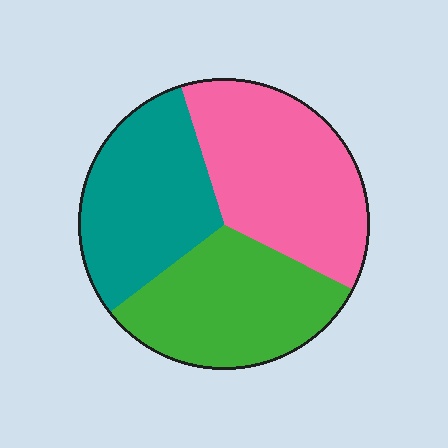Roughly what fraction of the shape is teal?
Teal takes up about one third (1/3) of the shape.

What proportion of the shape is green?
Green covers 32% of the shape.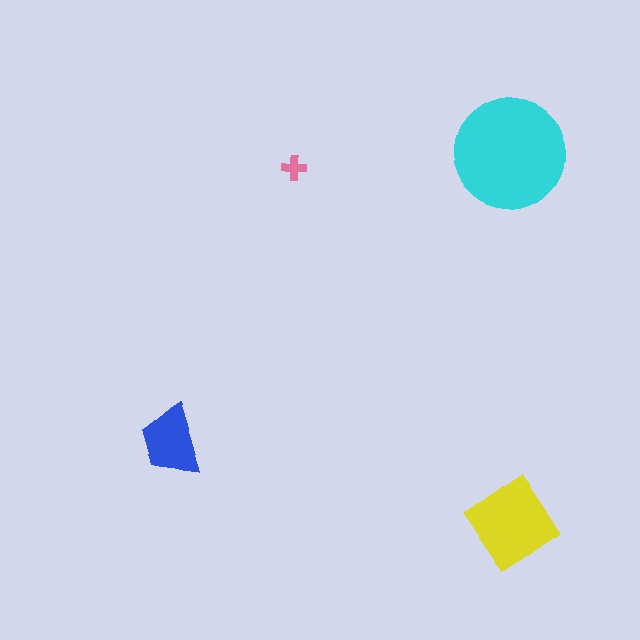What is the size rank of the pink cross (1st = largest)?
4th.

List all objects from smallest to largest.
The pink cross, the blue trapezoid, the yellow diamond, the cyan circle.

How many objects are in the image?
There are 4 objects in the image.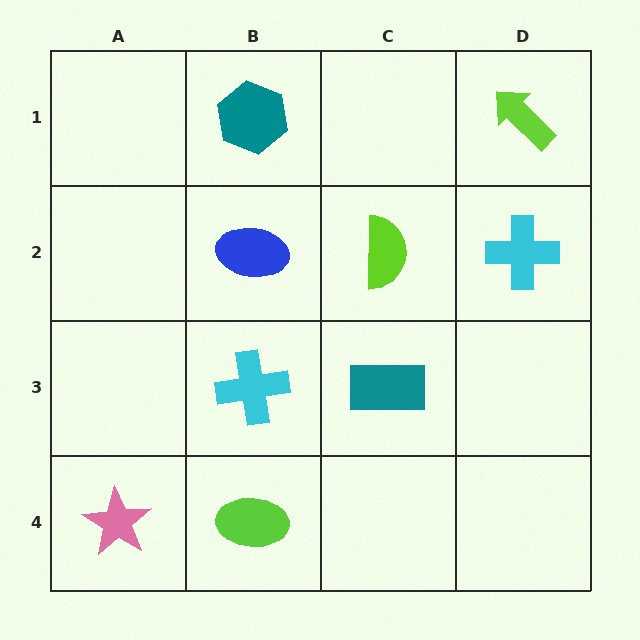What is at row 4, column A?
A pink star.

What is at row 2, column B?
A blue ellipse.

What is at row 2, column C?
A lime semicircle.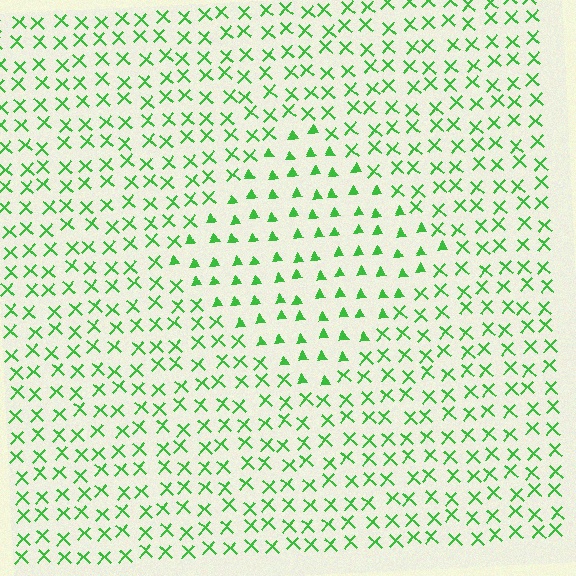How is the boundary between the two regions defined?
The boundary is defined by a change in element shape: triangles inside vs. X marks outside. All elements share the same color and spacing.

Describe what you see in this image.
The image is filled with small green elements arranged in a uniform grid. A diamond-shaped region contains triangles, while the surrounding area contains X marks. The boundary is defined purely by the change in element shape.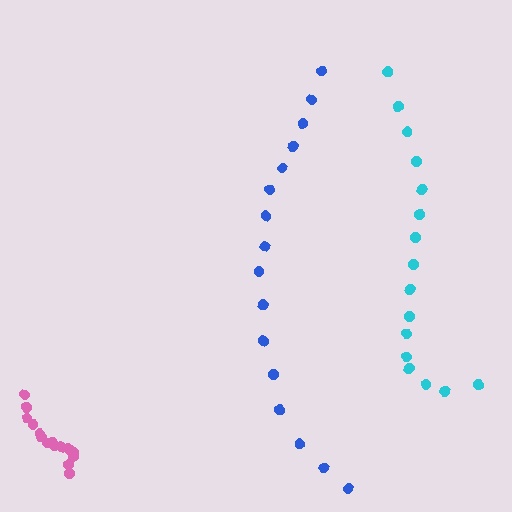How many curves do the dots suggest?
There are 3 distinct paths.